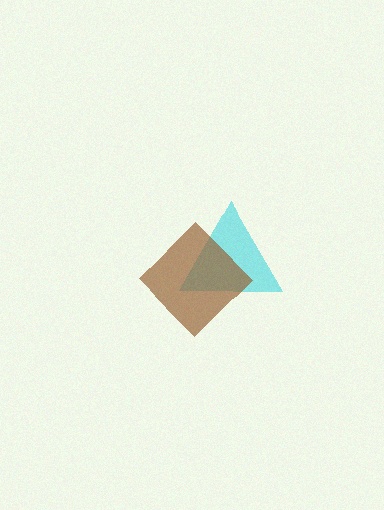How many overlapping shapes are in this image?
There are 2 overlapping shapes in the image.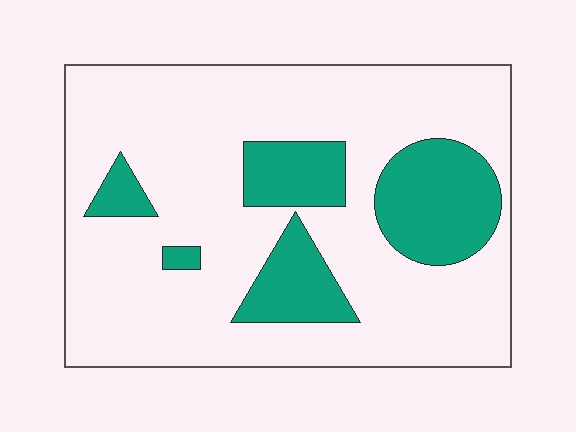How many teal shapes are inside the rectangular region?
5.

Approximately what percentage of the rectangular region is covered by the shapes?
Approximately 20%.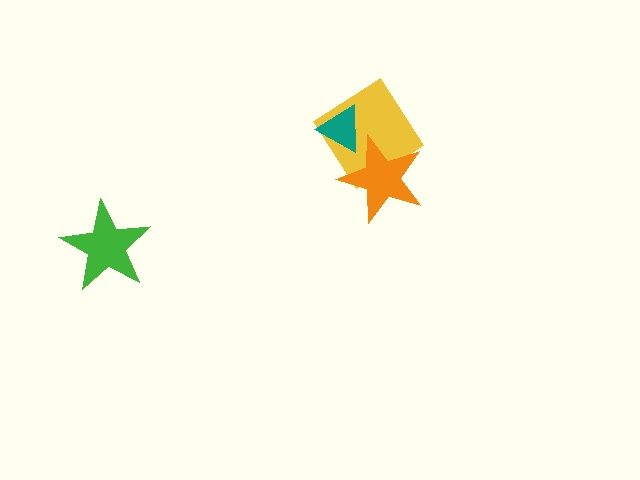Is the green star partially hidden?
No, no other shape covers it.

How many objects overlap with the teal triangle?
2 objects overlap with the teal triangle.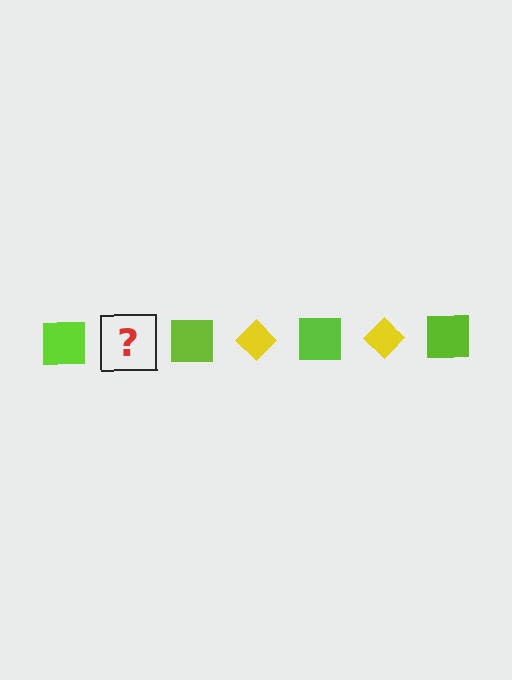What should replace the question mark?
The question mark should be replaced with a yellow diamond.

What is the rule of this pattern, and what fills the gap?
The rule is that the pattern alternates between lime square and yellow diamond. The gap should be filled with a yellow diamond.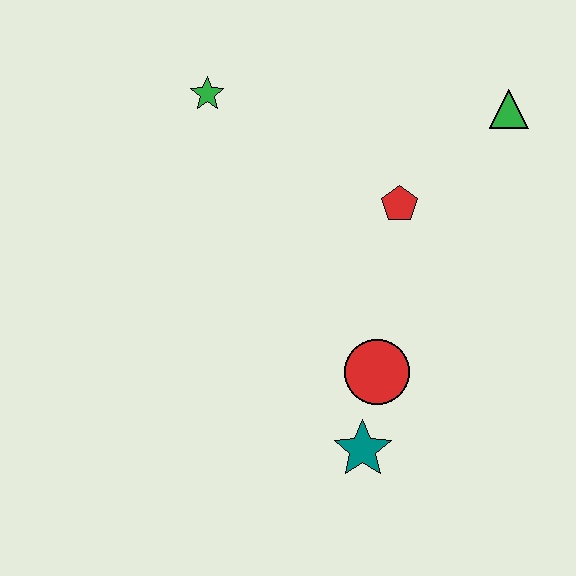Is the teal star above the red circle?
No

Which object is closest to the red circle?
The teal star is closest to the red circle.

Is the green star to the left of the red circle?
Yes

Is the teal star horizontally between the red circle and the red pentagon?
No